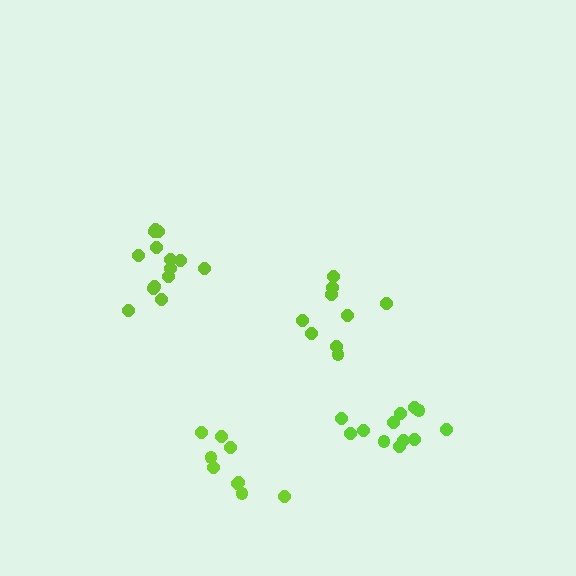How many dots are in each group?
Group 1: 9 dots, Group 2: 14 dots, Group 3: 12 dots, Group 4: 9 dots (44 total).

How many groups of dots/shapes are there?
There are 4 groups.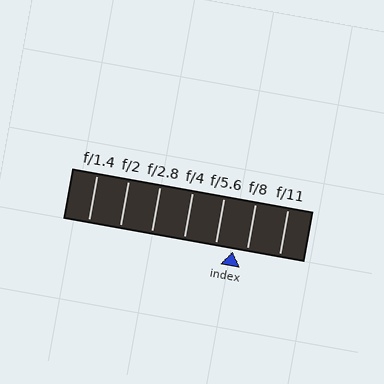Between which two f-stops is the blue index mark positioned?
The index mark is between f/5.6 and f/8.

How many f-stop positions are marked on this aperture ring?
There are 7 f-stop positions marked.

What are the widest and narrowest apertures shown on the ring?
The widest aperture shown is f/1.4 and the narrowest is f/11.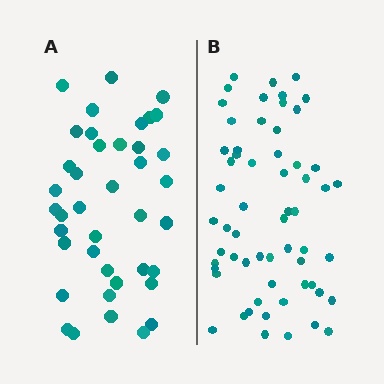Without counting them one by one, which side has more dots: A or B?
Region B (the right region) has more dots.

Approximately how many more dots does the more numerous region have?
Region B has approximately 20 more dots than region A.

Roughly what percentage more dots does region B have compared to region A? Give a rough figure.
About 50% more.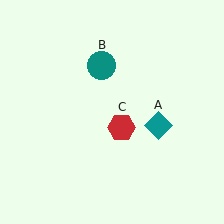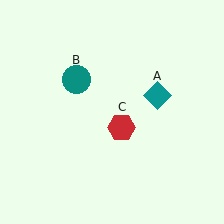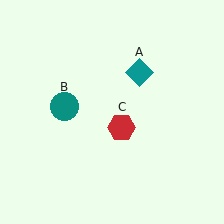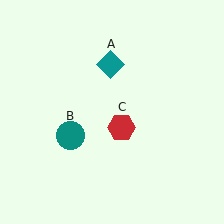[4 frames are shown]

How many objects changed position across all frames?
2 objects changed position: teal diamond (object A), teal circle (object B).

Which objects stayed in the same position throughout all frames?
Red hexagon (object C) remained stationary.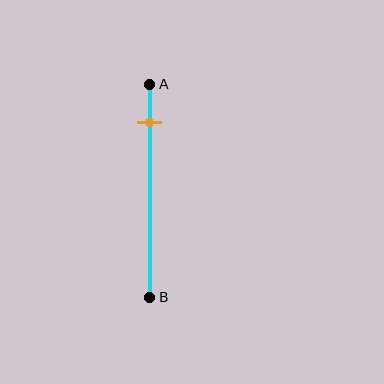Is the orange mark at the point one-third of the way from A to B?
No, the mark is at about 20% from A, not at the 33% one-third point.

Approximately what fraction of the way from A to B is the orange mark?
The orange mark is approximately 20% of the way from A to B.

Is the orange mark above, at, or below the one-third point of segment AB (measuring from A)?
The orange mark is above the one-third point of segment AB.